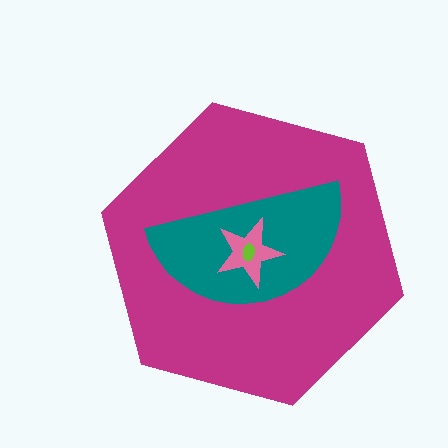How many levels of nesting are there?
4.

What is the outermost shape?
The magenta hexagon.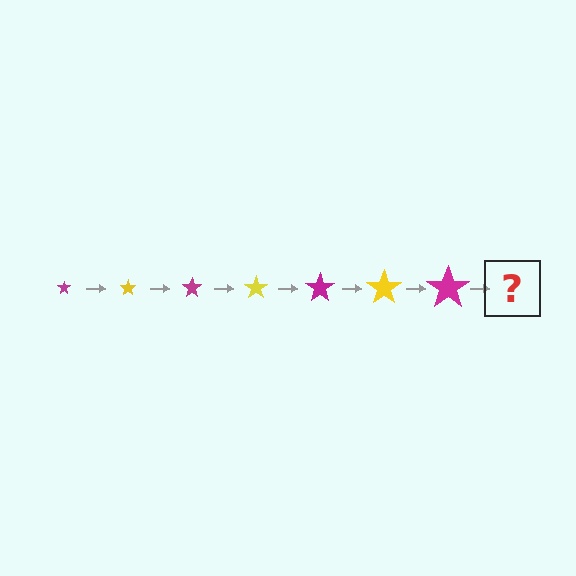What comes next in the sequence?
The next element should be a yellow star, larger than the previous one.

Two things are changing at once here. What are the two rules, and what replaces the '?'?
The two rules are that the star grows larger each step and the color cycles through magenta and yellow. The '?' should be a yellow star, larger than the previous one.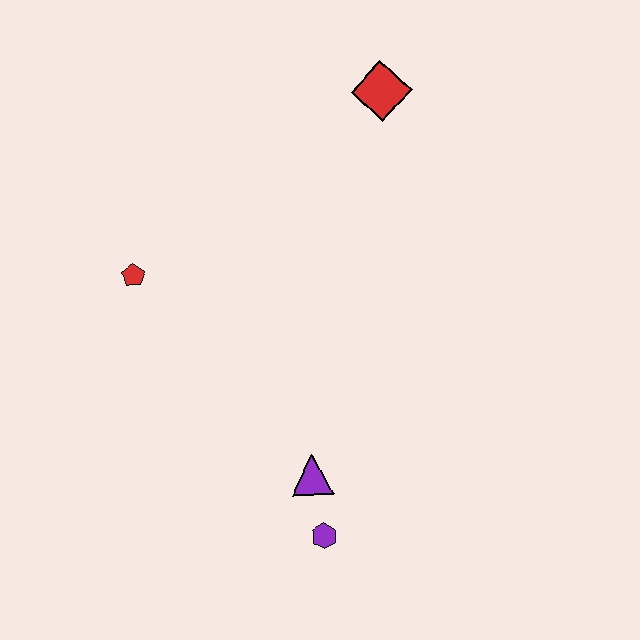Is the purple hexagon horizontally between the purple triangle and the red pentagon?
No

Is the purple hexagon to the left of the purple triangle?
No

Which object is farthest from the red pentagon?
The purple hexagon is farthest from the red pentagon.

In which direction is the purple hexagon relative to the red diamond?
The purple hexagon is below the red diamond.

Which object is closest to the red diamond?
The red pentagon is closest to the red diamond.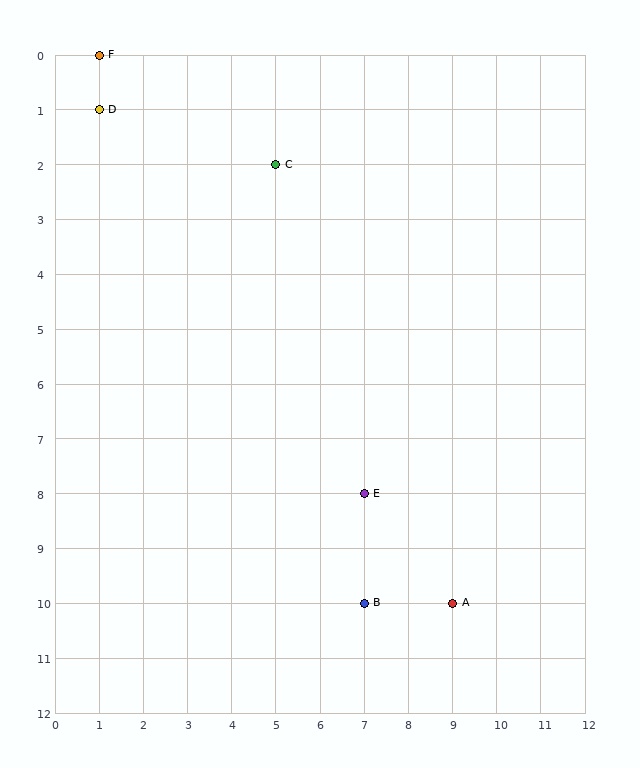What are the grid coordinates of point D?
Point D is at grid coordinates (1, 1).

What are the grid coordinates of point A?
Point A is at grid coordinates (9, 10).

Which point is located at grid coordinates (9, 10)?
Point A is at (9, 10).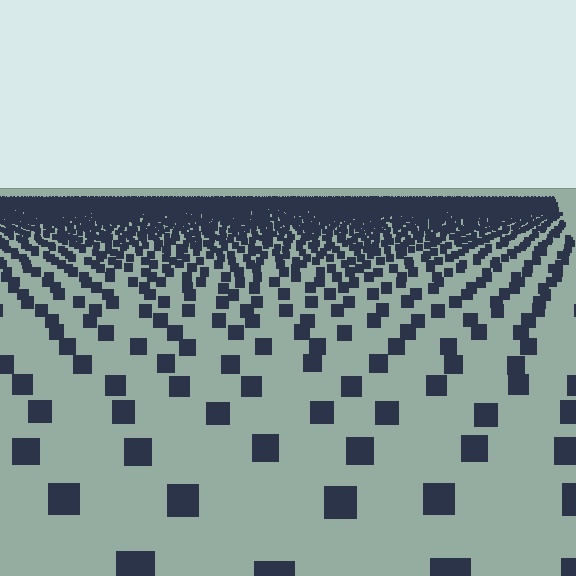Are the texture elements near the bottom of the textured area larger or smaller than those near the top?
Larger. Near the bottom, elements are closer to the viewer and appear at a bigger on-screen size.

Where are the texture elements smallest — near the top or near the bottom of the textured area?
Near the top.